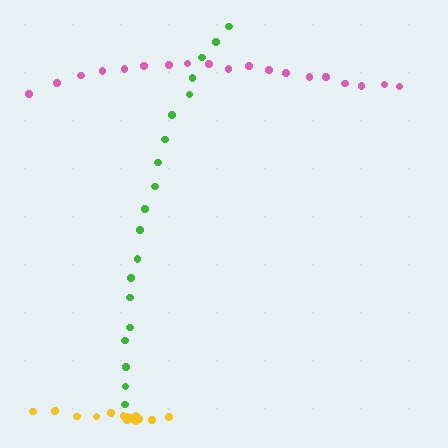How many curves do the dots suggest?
There are 3 distinct paths.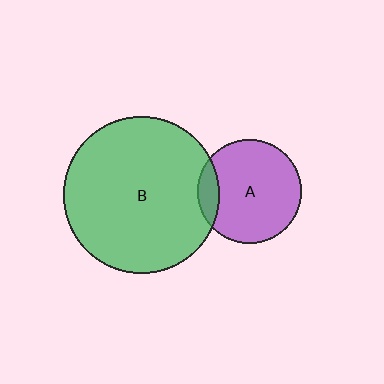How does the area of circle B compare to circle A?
Approximately 2.3 times.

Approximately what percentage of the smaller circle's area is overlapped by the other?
Approximately 15%.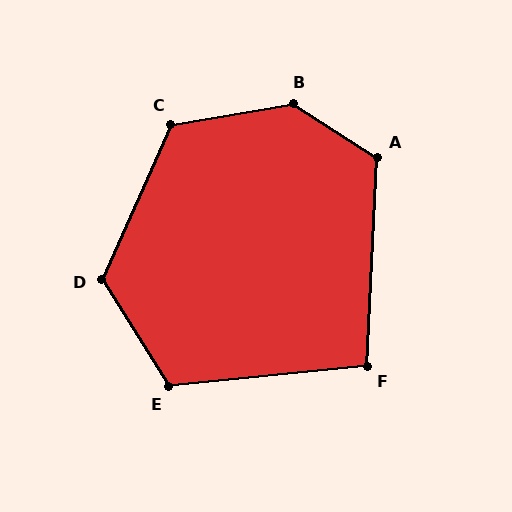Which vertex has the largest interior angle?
B, at approximately 138 degrees.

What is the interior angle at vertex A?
Approximately 120 degrees (obtuse).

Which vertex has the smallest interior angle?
F, at approximately 99 degrees.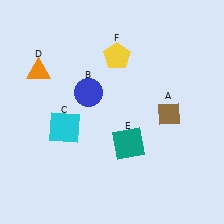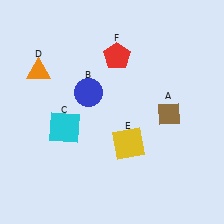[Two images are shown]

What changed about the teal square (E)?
In Image 1, E is teal. In Image 2, it changed to yellow.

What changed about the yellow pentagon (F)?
In Image 1, F is yellow. In Image 2, it changed to red.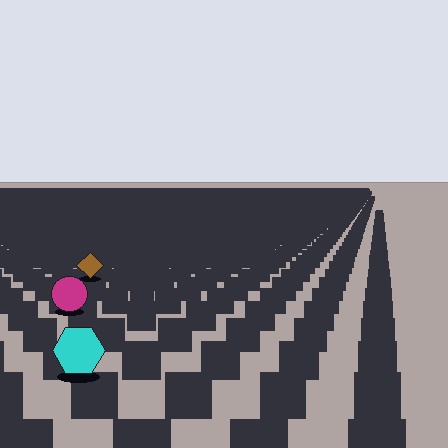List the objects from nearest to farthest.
From nearest to farthest: the cyan hexagon, the magenta circle, the brown diamond.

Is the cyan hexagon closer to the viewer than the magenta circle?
Yes. The cyan hexagon is closer — you can tell from the texture gradient: the ground texture is coarser near it.